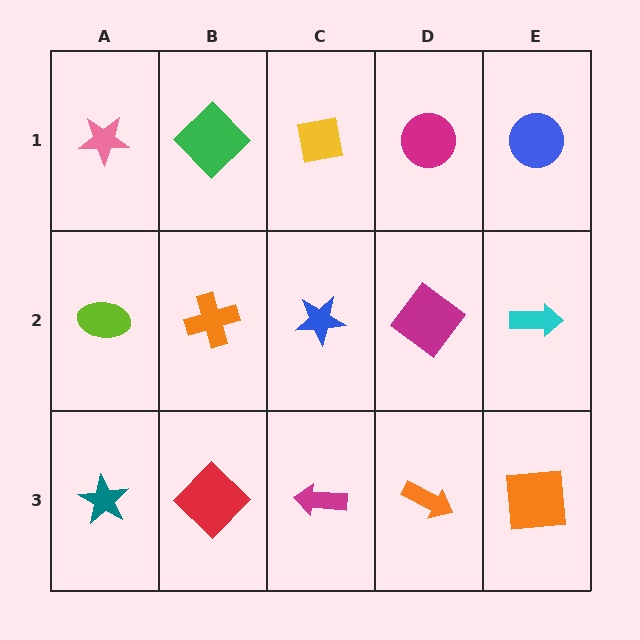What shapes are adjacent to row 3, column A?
A lime ellipse (row 2, column A), a red diamond (row 3, column B).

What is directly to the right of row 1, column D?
A blue circle.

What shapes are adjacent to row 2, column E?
A blue circle (row 1, column E), an orange square (row 3, column E), a magenta diamond (row 2, column D).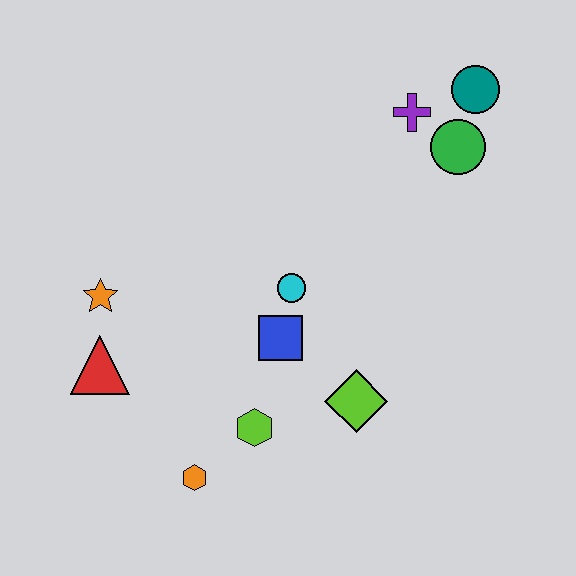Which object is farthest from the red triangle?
The teal circle is farthest from the red triangle.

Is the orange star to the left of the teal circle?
Yes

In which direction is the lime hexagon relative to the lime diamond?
The lime hexagon is to the left of the lime diamond.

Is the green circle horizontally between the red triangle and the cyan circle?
No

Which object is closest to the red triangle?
The orange star is closest to the red triangle.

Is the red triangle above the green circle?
No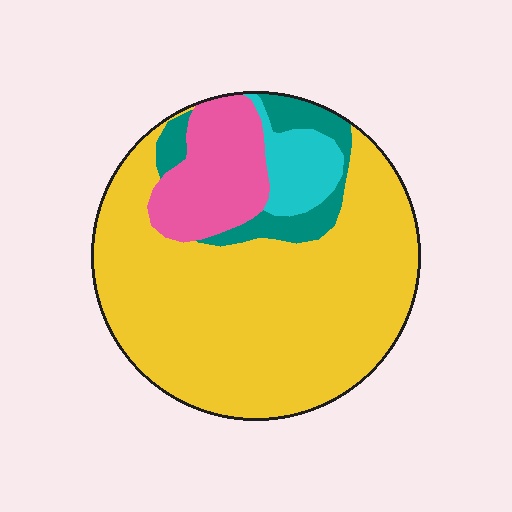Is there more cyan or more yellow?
Yellow.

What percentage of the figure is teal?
Teal covers roughly 10% of the figure.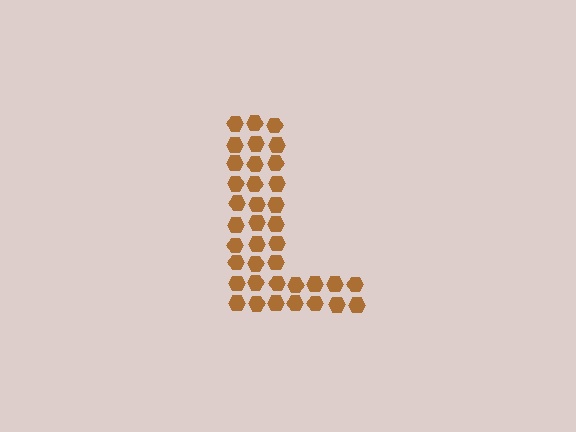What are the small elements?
The small elements are hexagons.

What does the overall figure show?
The overall figure shows the letter L.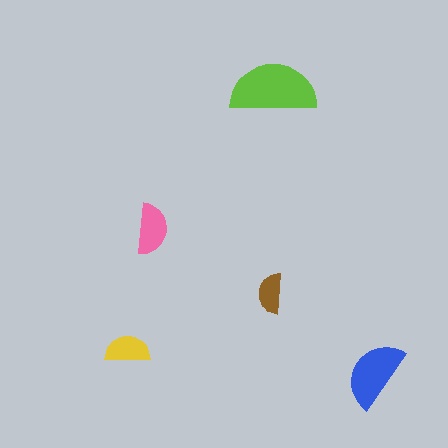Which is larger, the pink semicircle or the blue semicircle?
The blue one.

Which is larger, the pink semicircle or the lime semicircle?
The lime one.